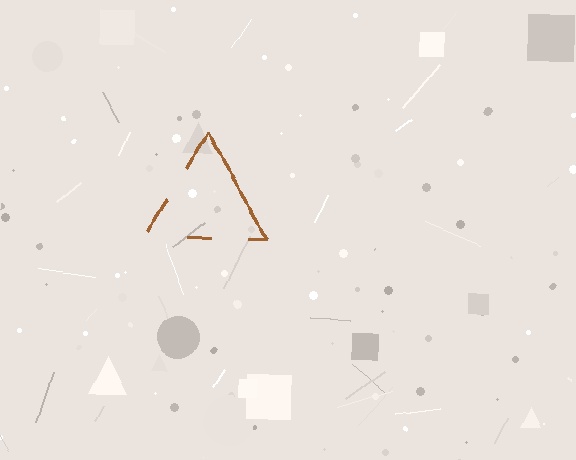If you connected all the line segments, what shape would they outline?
They would outline a triangle.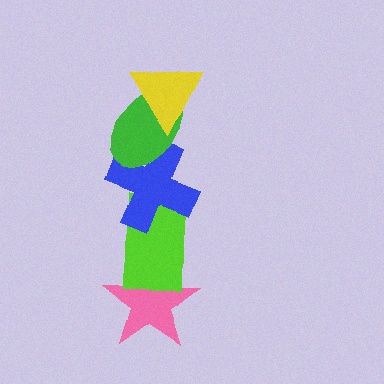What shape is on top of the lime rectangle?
The blue cross is on top of the lime rectangle.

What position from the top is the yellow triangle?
The yellow triangle is 1st from the top.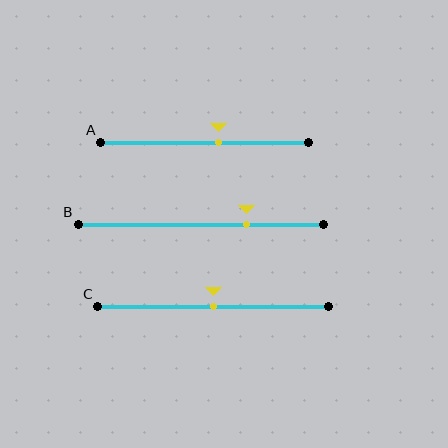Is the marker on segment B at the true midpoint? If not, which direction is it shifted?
No, the marker on segment B is shifted to the right by about 19% of the segment length.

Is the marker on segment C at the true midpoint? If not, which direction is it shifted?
Yes, the marker on segment C is at the true midpoint.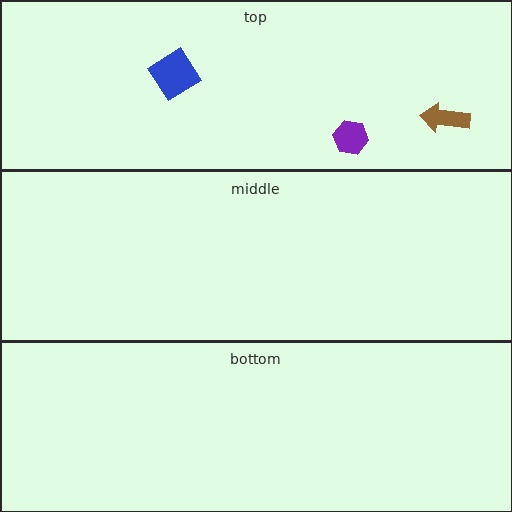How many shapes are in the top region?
3.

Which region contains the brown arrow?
The top region.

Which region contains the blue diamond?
The top region.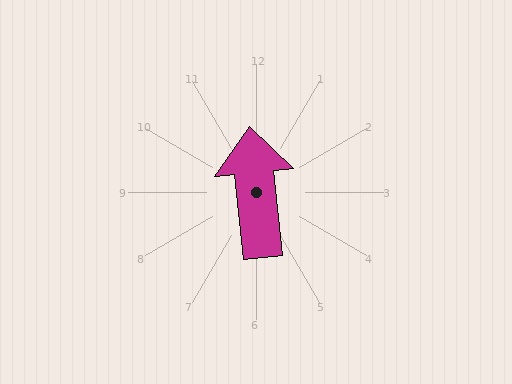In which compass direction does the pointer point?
North.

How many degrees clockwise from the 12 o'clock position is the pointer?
Approximately 354 degrees.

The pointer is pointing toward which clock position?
Roughly 12 o'clock.